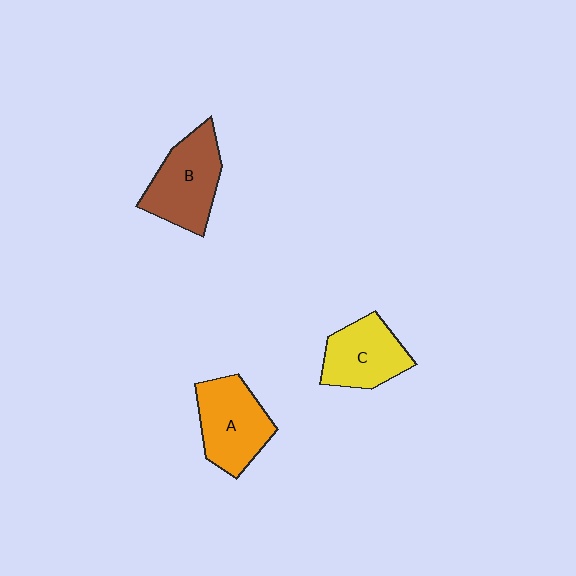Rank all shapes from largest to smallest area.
From largest to smallest: B (brown), A (orange), C (yellow).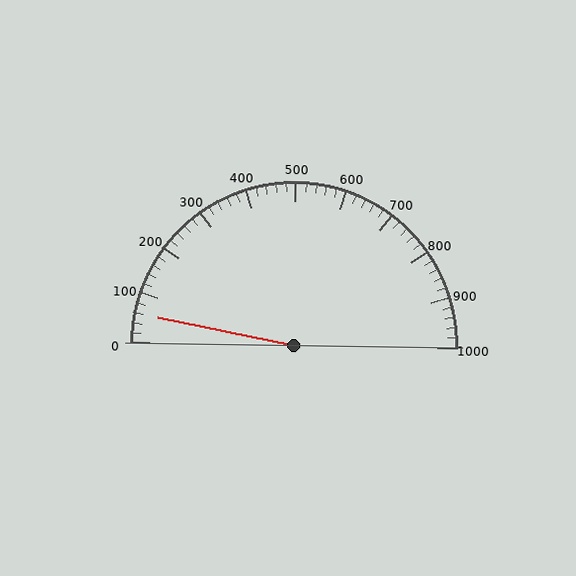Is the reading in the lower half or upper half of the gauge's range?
The reading is in the lower half of the range (0 to 1000).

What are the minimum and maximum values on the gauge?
The gauge ranges from 0 to 1000.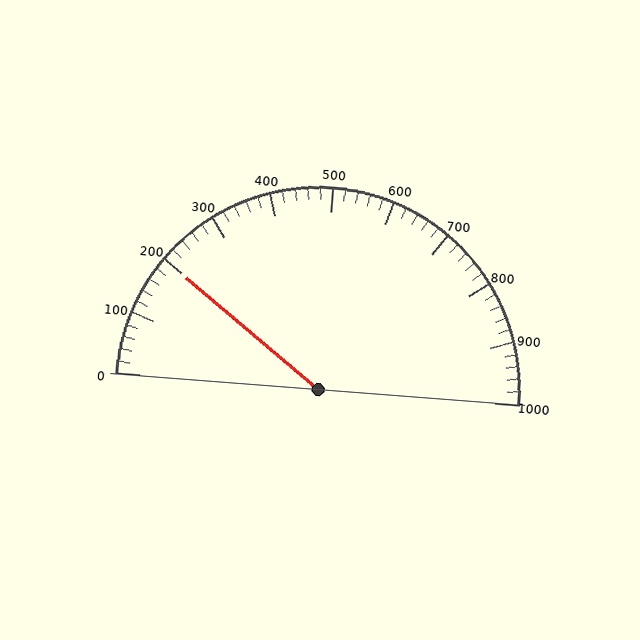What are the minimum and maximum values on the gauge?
The gauge ranges from 0 to 1000.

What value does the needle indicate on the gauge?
The needle indicates approximately 200.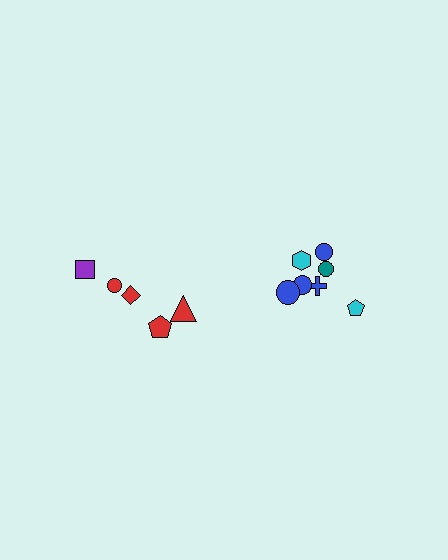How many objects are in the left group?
There are 5 objects.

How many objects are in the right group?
There are 7 objects.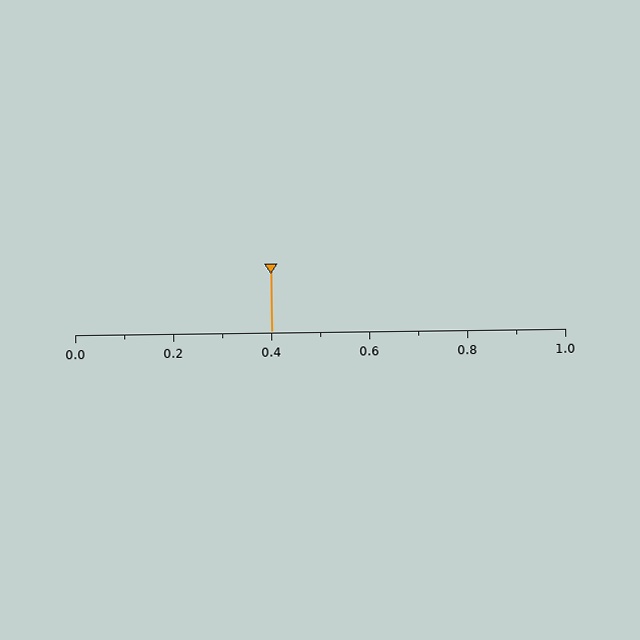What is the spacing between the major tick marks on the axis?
The major ticks are spaced 0.2 apart.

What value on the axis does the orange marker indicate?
The marker indicates approximately 0.4.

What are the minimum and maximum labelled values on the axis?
The axis runs from 0.0 to 1.0.